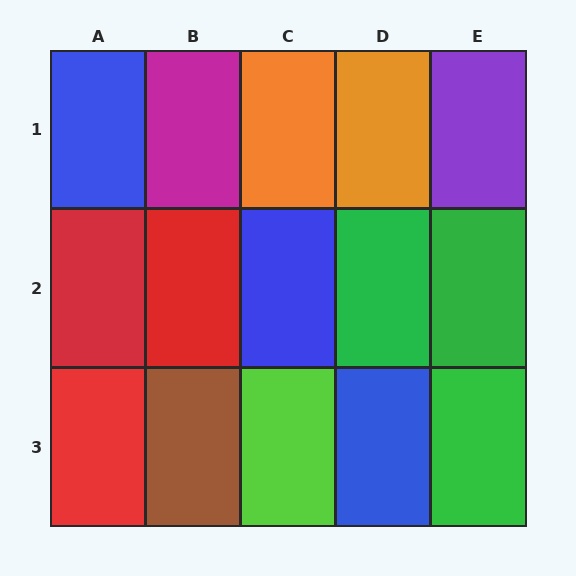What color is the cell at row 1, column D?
Orange.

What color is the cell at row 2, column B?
Red.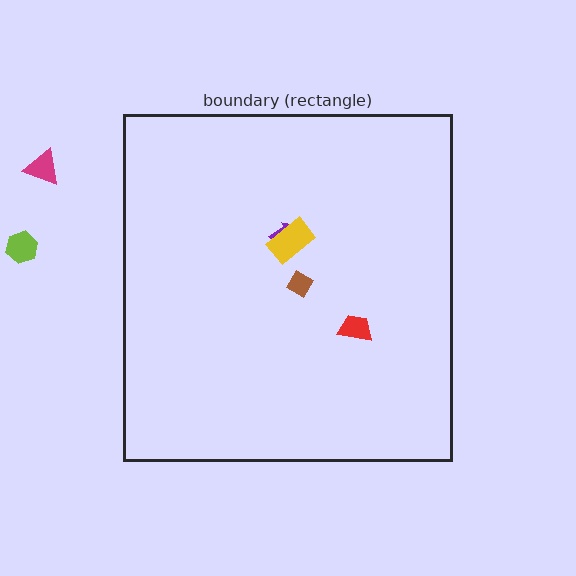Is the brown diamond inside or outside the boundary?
Inside.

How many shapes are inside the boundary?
4 inside, 2 outside.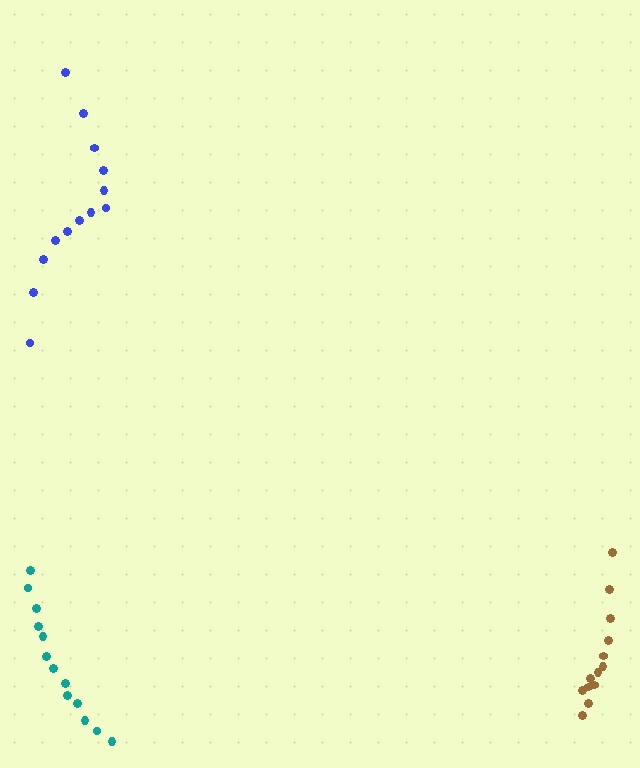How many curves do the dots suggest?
There are 3 distinct paths.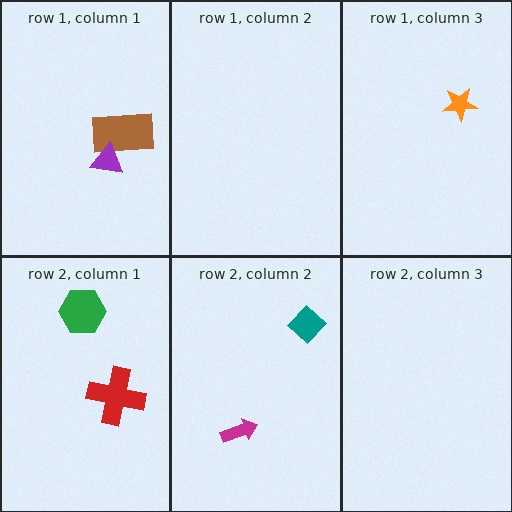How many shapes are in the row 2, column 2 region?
2.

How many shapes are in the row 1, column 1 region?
2.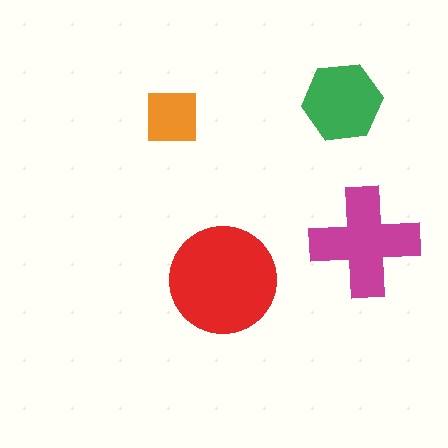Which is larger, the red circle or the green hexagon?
The red circle.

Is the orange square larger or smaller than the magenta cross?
Smaller.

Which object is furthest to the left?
The orange square is leftmost.